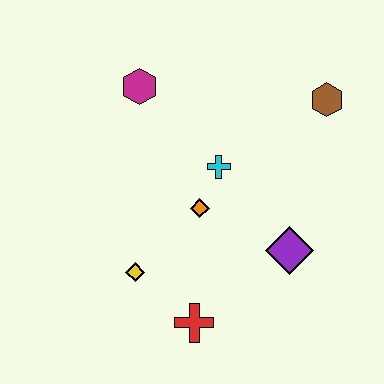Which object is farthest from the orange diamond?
The brown hexagon is farthest from the orange diamond.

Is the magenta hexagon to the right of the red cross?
No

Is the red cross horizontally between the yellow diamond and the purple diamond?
Yes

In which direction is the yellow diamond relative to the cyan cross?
The yellow diamond is below the cyan cross.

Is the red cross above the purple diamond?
No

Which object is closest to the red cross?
The yellow diamond is closest to the red cross.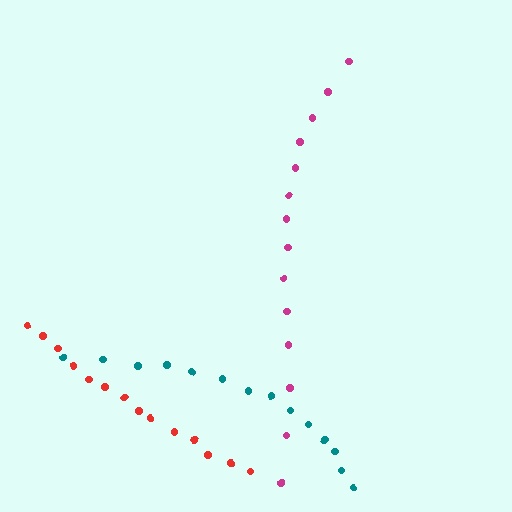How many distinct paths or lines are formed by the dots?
There are 3 distinct paths.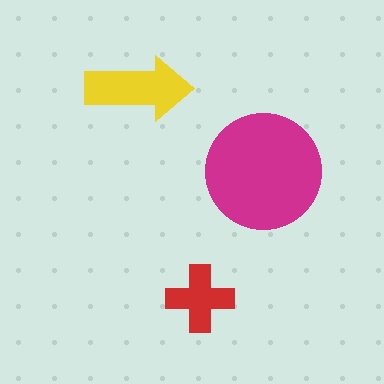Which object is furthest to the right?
The magenta circle is rightmost.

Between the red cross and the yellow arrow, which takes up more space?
The yellow arrow.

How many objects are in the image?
There are 3 objects in the image.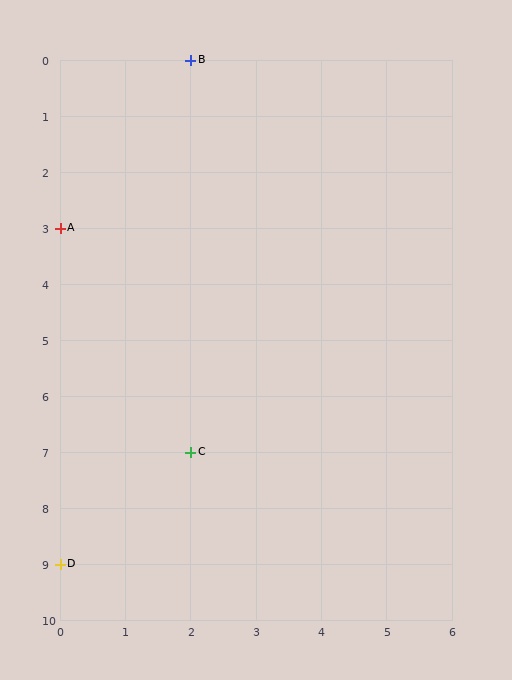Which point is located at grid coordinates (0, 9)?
Point D is at (0, 9).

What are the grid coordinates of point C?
Point C is at grid coordinates (2, 7).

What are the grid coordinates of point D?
Point D is at grid coordinates (0, 9).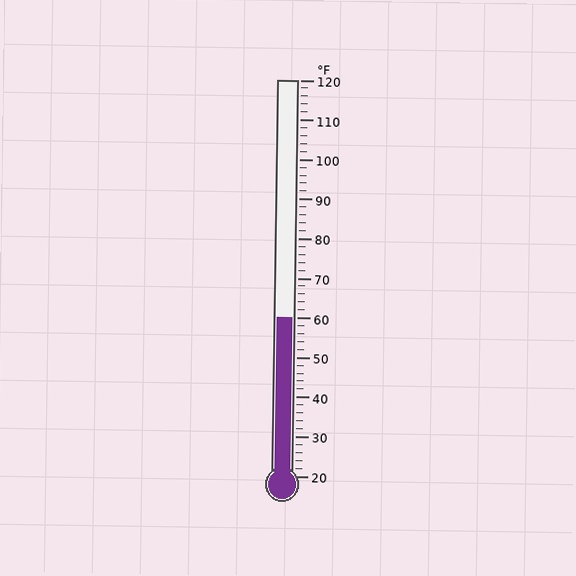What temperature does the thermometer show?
The thermometer shows approximately 60°F.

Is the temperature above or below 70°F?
The temperature is below 70°F.